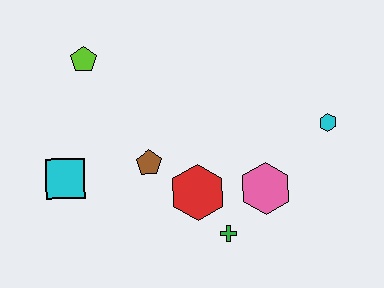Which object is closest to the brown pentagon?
The red hexagon is closest to the brown pentagon.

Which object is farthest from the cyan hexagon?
The cyan square is farthest from the cyan hexagon.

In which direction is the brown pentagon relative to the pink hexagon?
The brown pentagon is to the left of the pink hexagon.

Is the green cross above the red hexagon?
No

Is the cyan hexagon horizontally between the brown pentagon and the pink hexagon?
No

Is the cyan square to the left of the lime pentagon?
Yes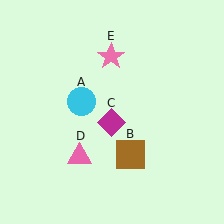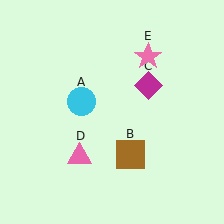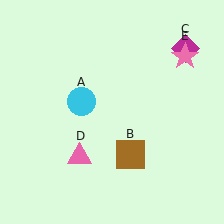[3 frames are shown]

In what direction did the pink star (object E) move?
The pink star (object E) moved right.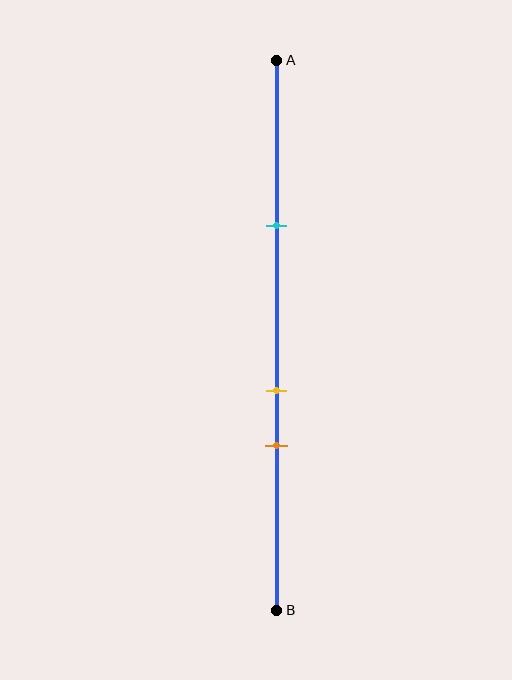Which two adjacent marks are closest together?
The yellow and orange marks are the closest adjacent pair.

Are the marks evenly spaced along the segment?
No, the marks are not evenly spaced.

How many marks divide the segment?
There are 3 marks dividing the segment.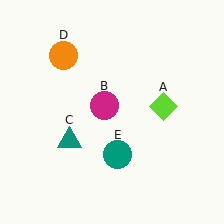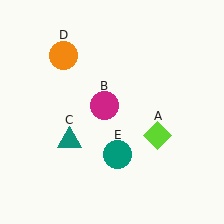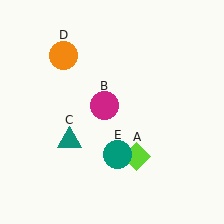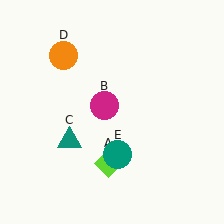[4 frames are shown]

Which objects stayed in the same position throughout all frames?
Magenta circle (object B) and teal triangle (object C) and orange circle (object D) and teal circle (object E) remained stationary.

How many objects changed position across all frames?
1 object changed position: lime diamond (object A).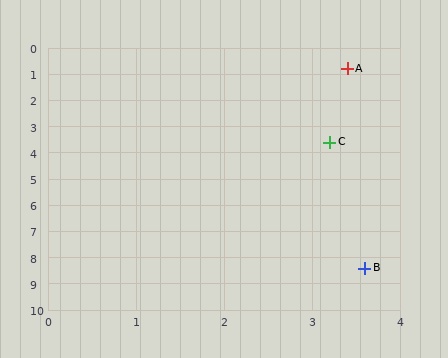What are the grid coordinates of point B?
Point B is at approximately (3.6, 8.4).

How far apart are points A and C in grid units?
Points A and C are about 2.8 grid units apart.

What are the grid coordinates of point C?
Point C is at approximately (3.2, 3.6).